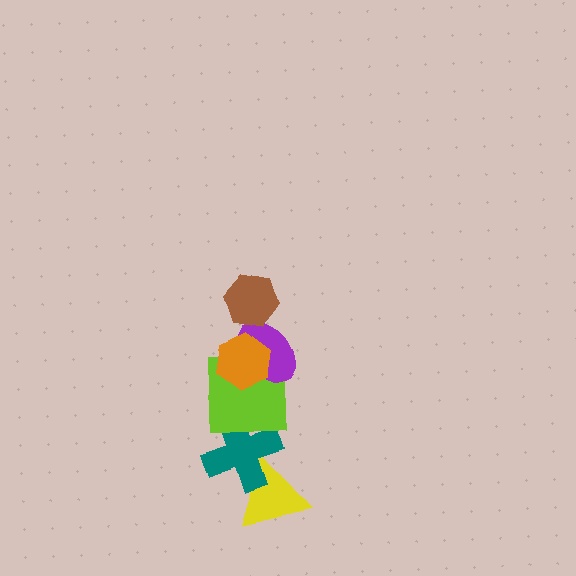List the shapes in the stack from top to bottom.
From top to bottom: the brown hexagon, the orange hexagon, the purple ellipse, the lime square, the teal cross, the yellow triangle.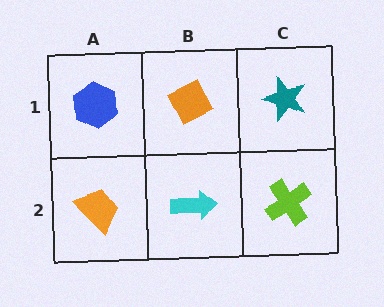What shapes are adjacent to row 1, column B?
A cyan arrow (row 2, column B), a blue hexagon (row 1, column A), a teal star (row 1, column C).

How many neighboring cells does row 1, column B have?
3.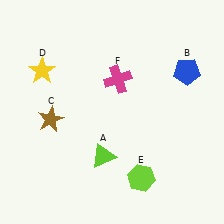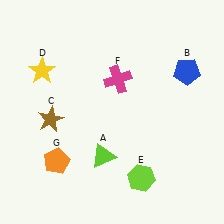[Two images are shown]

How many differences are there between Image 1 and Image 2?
There is 1 difference between the two images.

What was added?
An orange pentagon (G) was added in Image 2.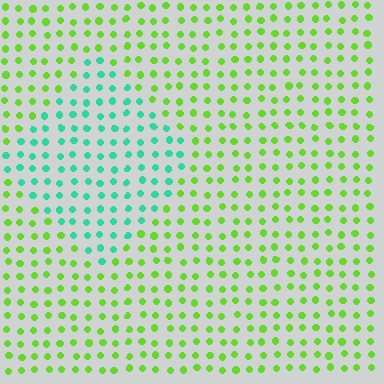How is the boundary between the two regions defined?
The boundary is defined purely by a slight shift in hue (about 60 degrees). Spacing, size, and orientation are identical on both sides.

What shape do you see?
I see a diamond.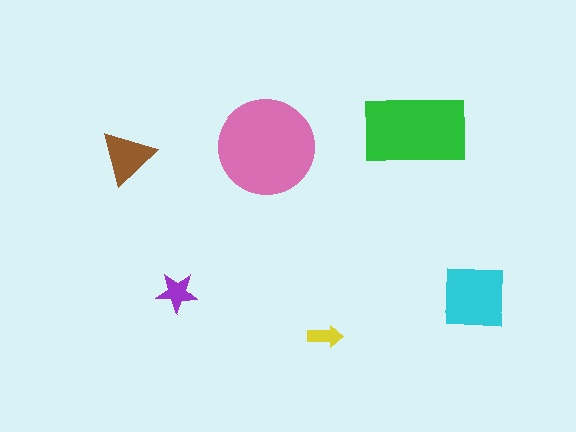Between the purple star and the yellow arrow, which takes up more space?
The purple star.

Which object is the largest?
The pink circle.